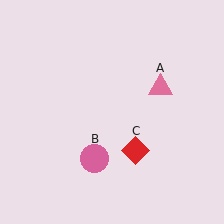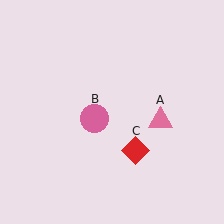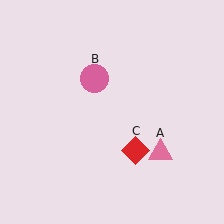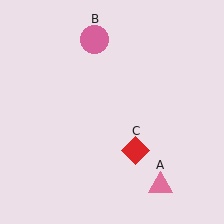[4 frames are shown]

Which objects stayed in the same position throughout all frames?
Red diamond (object C) remained stationary.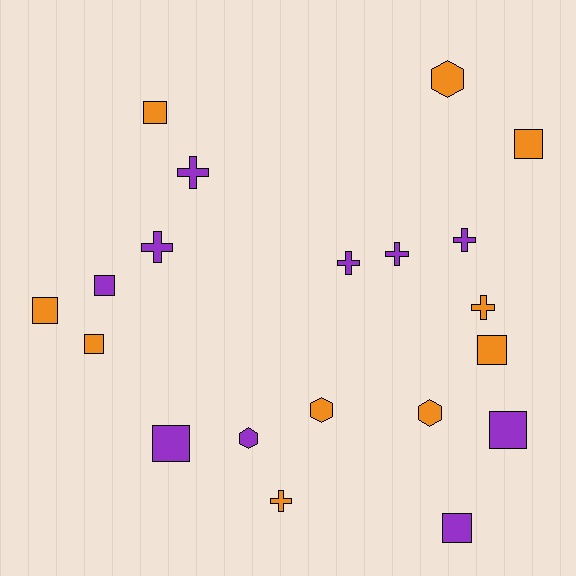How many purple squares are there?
There are 4 purple squares.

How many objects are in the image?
There are 20 objects.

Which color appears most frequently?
Orange, with 10 objects.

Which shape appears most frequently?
Square, with 9 objects.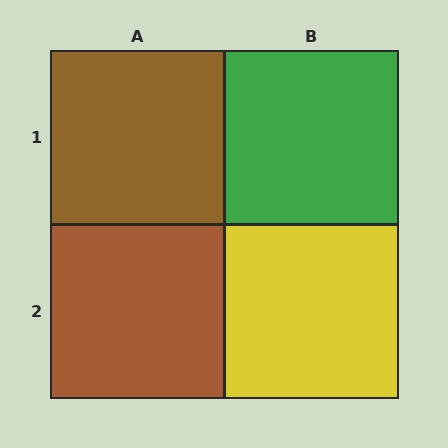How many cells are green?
1 cell is green.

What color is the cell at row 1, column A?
Brown.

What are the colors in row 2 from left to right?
Brown, yellow.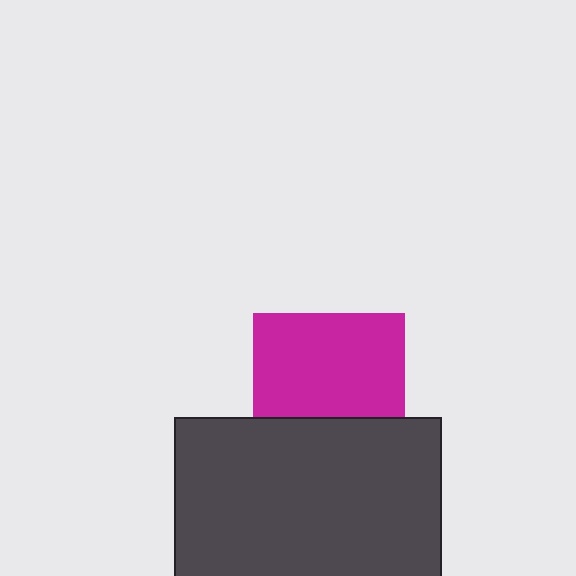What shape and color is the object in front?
The object in front is a dark gray rectangle.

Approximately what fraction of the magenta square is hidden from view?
Roughly 32% of the magenta square is hidden behind the dark gray rectangle.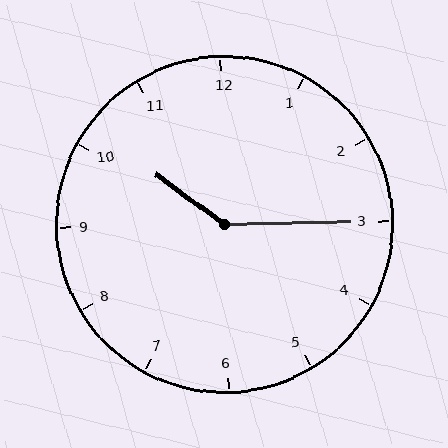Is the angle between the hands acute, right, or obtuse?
It is obtuse.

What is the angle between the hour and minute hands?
Approximately 142 degrees.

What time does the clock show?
10:15.